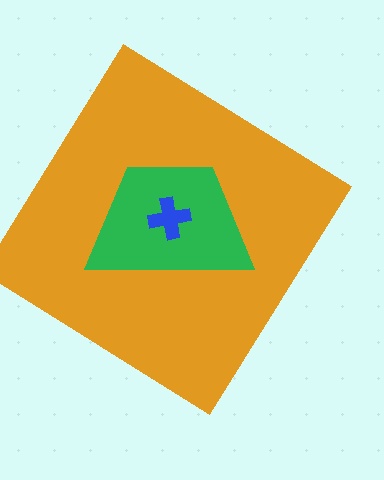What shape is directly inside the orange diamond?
The green trapezoid.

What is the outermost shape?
The orange diamond.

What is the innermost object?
The blue cross.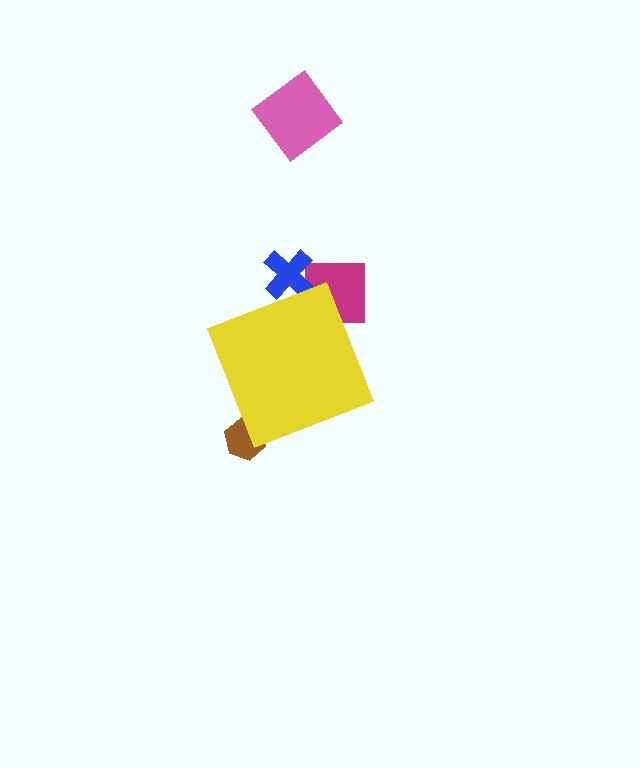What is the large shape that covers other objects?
A yellow diamond.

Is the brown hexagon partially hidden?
Yes, the brown hexagon is partially hidden behind the yellow diamond.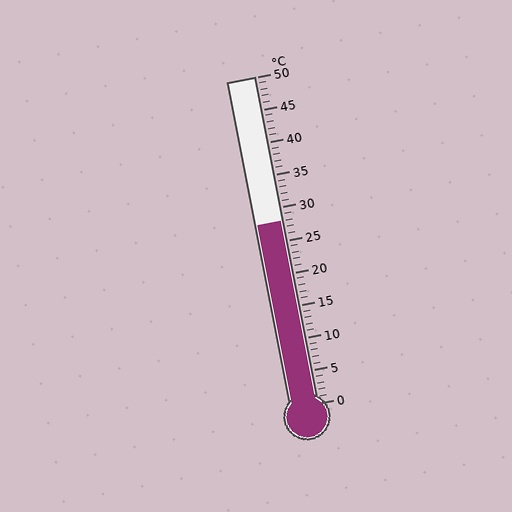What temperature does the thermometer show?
The thermometer shows approximately 28°C.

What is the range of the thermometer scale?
The thermometer scale ranges from 0°C to 50°C.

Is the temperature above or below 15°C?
The temperature is above 15°C.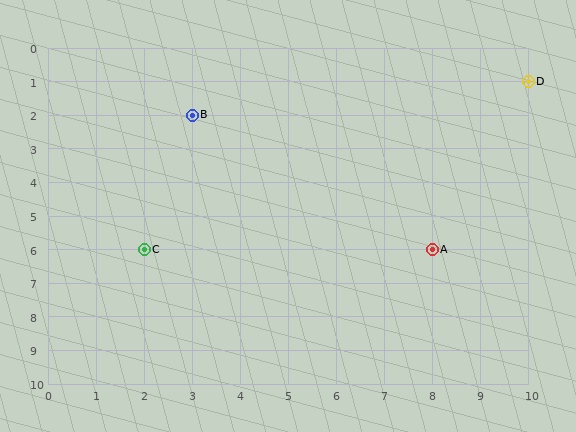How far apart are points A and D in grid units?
Points A and D are 2 columns and 5 rows apart (about 5.4 grid units diagonally).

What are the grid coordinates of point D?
Point D is at grid coordinates (10, 1).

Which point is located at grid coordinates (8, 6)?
Point A is at (8, 6).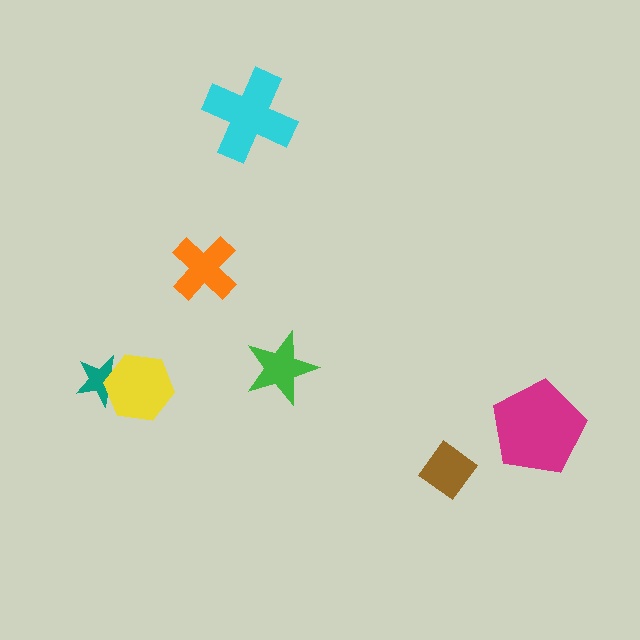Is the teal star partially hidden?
Yes, it is partially covered by another shape.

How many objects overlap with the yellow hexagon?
1 object overlaps with the yellow hexagon.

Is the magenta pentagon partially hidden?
No, no other shape covers it.